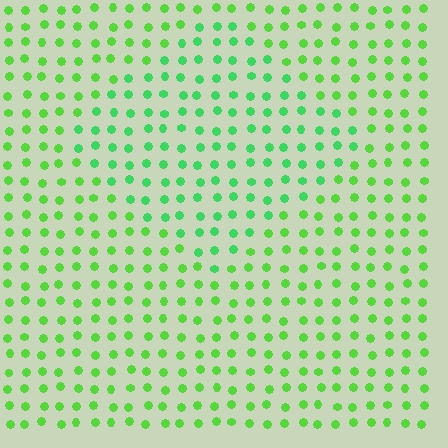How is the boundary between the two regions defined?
The boundary is defined purely by a slight shift in hue (about 25 degrees). Spacing, size, and orientation are identical on both sides.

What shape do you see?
I see a diamond.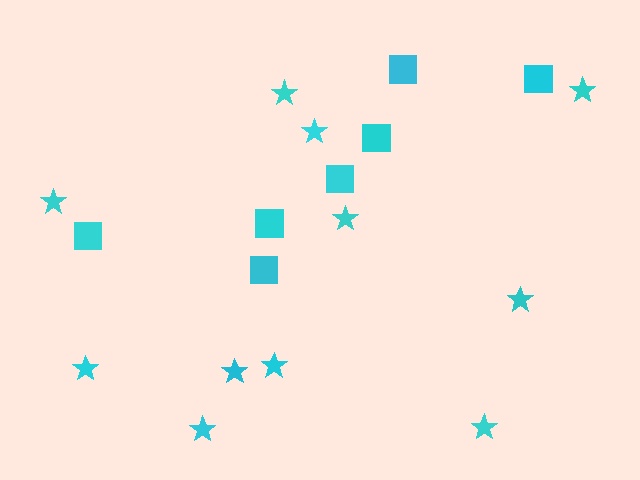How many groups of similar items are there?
There are 2 groups: one group of squares (7) and one group of stars (11).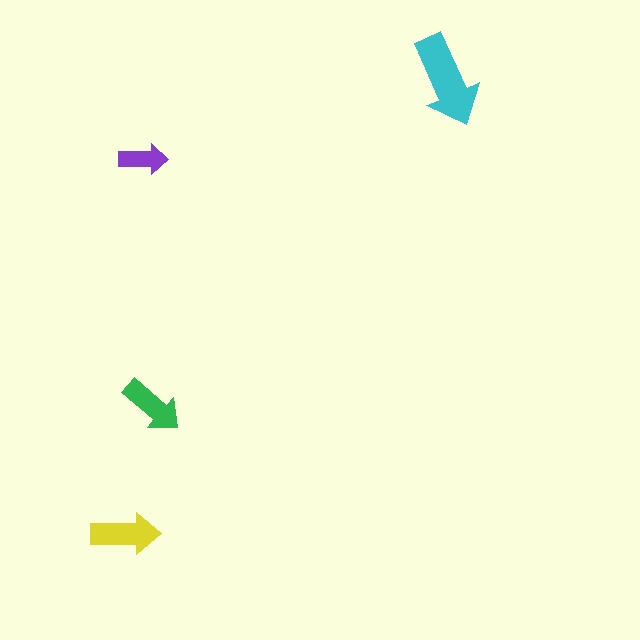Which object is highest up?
The cyan arrow is topmost.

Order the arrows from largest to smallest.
the cyan one, the yellow one, the green one, the purple one.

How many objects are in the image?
There are 4 objects in the image.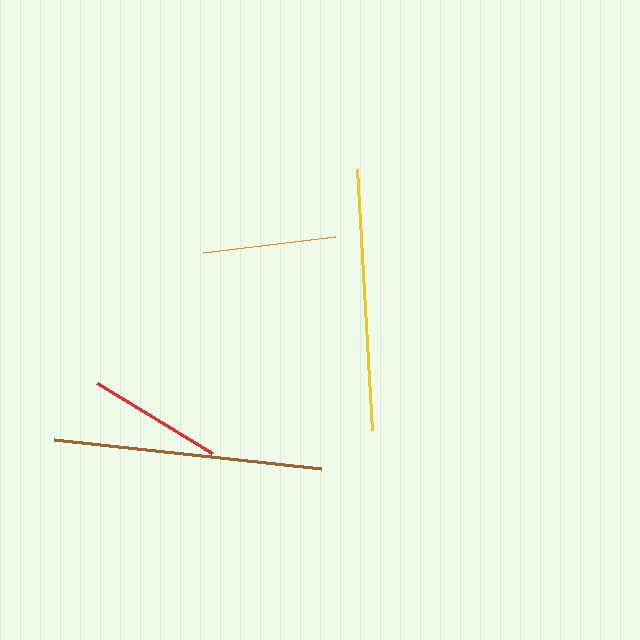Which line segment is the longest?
The brown line is the longest at approximately 269 pixels.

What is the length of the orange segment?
The orange segment is approximately 133 pixels long.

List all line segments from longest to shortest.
From longest to shortest: brown, yellow, red, orange.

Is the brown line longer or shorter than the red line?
The brown line is longer than the red line.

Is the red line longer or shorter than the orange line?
The red line is longer than the orange line.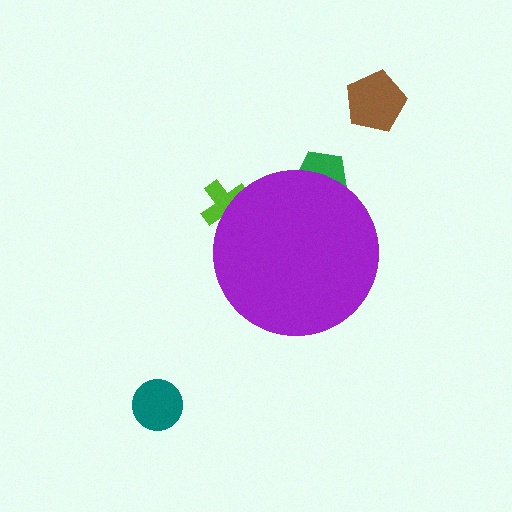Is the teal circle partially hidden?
No, the teal circle is fully visible.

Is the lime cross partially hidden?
Yes, the lime cross is partially hidden behind the purple circle.